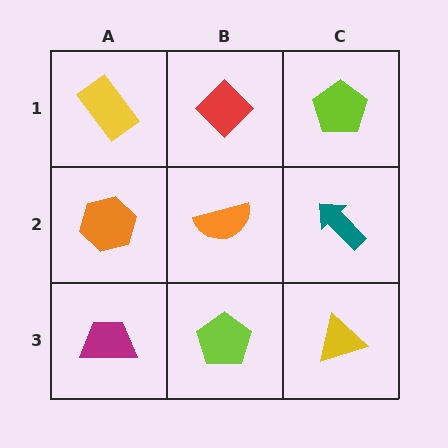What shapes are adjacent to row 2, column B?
A red diamond (row 1, column B), a lime pentagon (row 3, column B), an orange hexagon (row 2, column A), a teal arrow (row 2, column C).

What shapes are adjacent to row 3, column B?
An orange semicircle (row 2, column B), a magenta trapezoid (row 3, column A), a yellow triangle (row 3, column C).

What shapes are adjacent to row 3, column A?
An orange hexagon (row 2, column A), a lime pentagon (row 3, column B).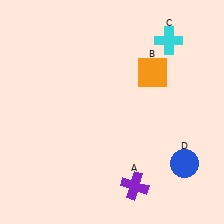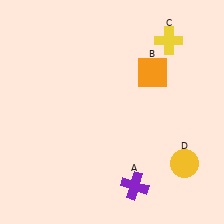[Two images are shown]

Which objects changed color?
C changed from cyan to yellow. D changed from blue to yellow.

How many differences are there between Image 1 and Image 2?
There are 2 differences between the two images.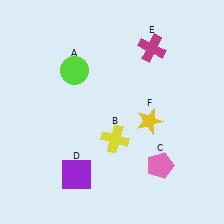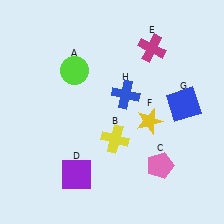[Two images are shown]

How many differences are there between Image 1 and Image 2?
There are 2 differences between the two images.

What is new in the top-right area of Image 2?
A blue square (G) was added in the top-right area of Image 2.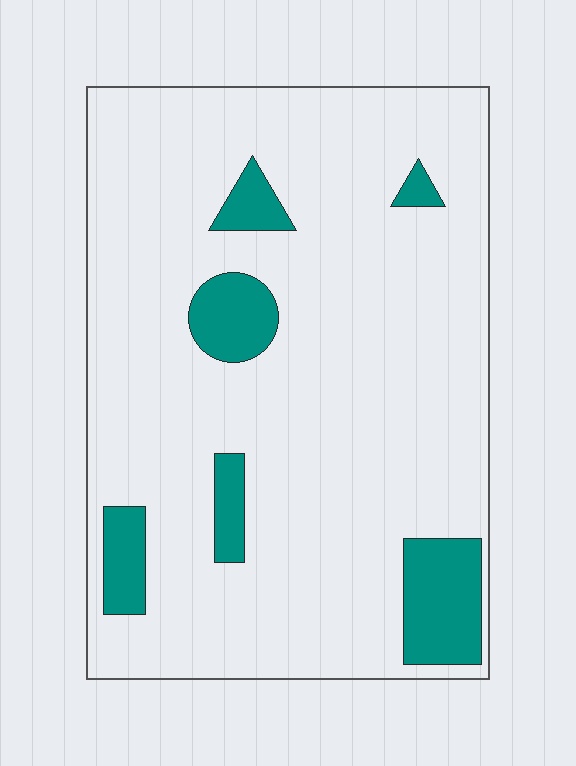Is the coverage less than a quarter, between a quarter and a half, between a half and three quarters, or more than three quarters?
Less than a quarter.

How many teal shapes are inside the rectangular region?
6.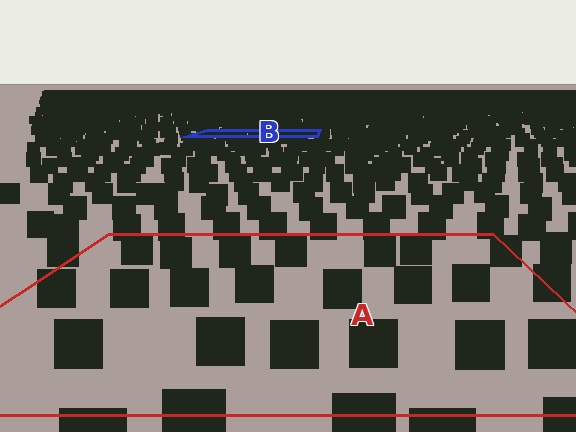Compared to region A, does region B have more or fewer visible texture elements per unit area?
Region B has more texture elements per unit area — they are packed more densely because it is farther away.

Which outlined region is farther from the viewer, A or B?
Region B is farther from the viewer — the texture elements inside it appear smaller and more densely packed.